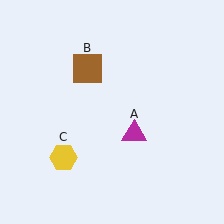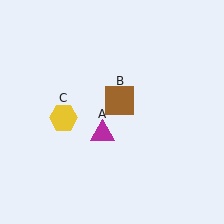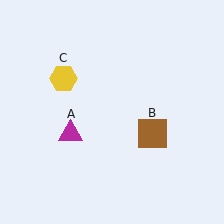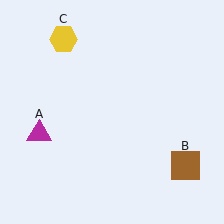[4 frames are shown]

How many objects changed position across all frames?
3 objects changed position: magenta triangle (object A), brown square (object B), yellow hexagon (object C).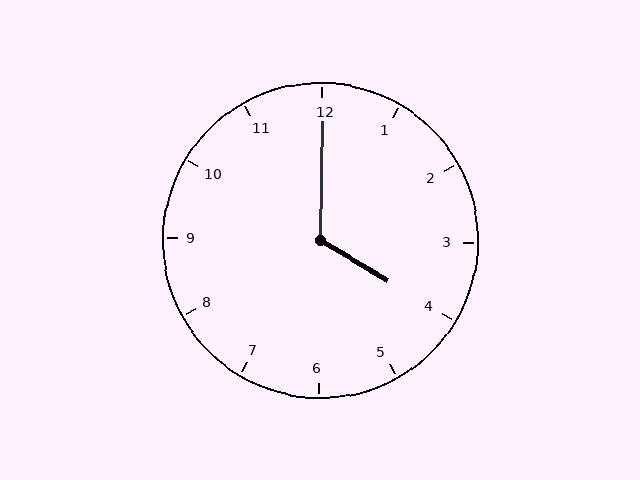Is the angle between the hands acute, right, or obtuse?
It is obtuse.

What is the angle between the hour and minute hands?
Approximately 120 degrees.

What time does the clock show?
4:00.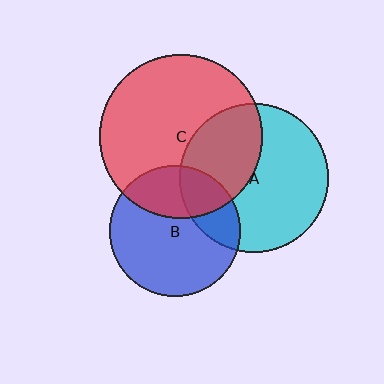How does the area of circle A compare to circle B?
Approximately 1.3 times.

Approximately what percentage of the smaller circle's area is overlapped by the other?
Approximately 25%.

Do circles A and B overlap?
Yes.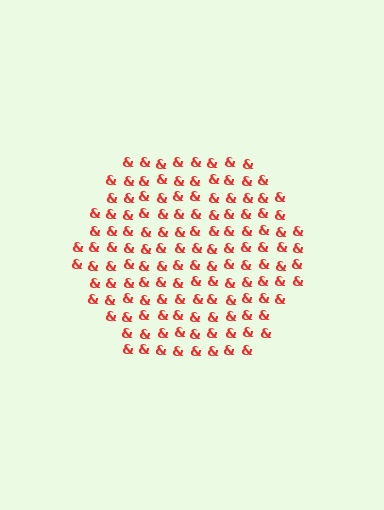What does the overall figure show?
The overall figure shows a hexagon.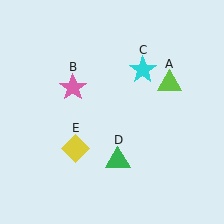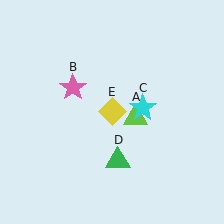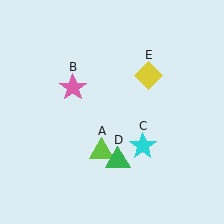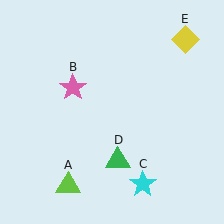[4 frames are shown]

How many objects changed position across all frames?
3 objects changed position: lime triangle (object A), cyan star (object C), yellow diamond (object E).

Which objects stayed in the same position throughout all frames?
Pink star (object B) and green triangle (object D) remained stationary.